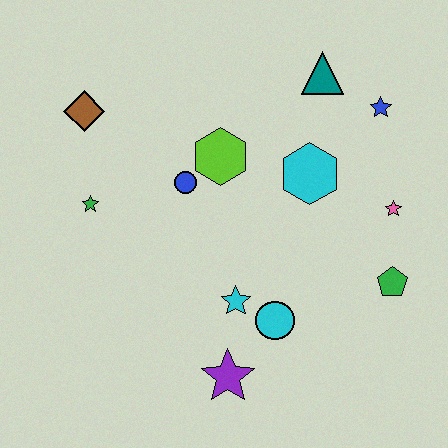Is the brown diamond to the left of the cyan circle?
Yes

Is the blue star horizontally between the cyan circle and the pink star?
Yes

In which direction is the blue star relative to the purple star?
The blue star is above the purple star.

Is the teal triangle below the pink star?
No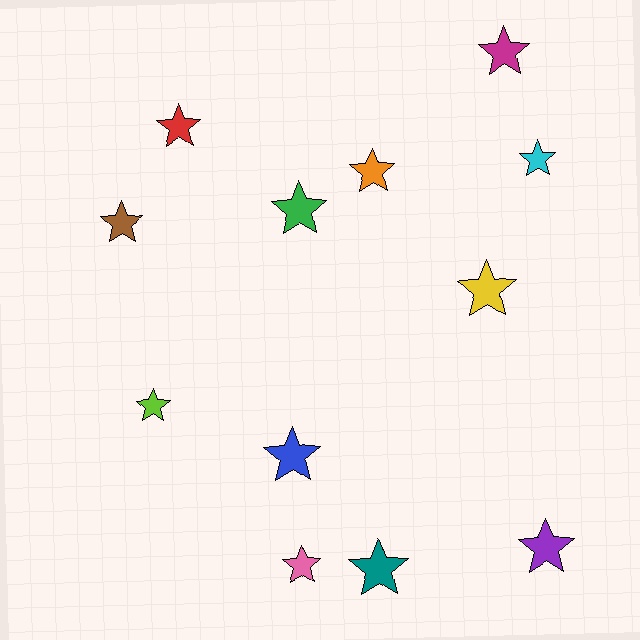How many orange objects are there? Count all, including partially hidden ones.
There is 1 orange object.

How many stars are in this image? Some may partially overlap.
There are 12 stars.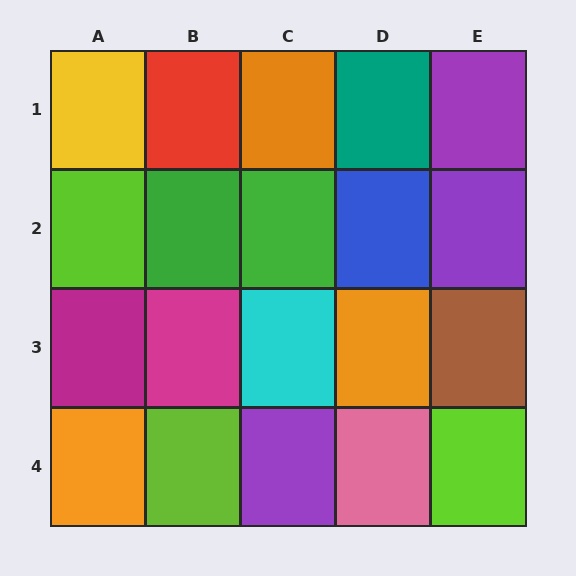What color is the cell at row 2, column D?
Blue.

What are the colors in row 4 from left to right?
Orange, lime, purple, pink, lime.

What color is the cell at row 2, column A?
Lime.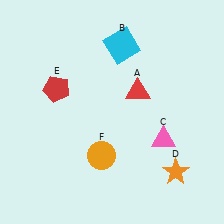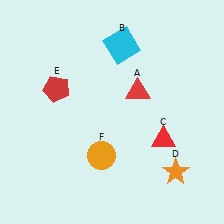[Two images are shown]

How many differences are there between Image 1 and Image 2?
There is 1 difference between the two images.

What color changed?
The triangle (C) changed from pink in Image 1 to red in Image 2.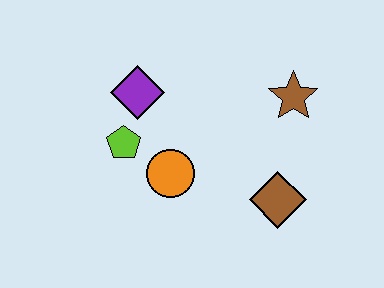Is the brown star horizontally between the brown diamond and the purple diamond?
No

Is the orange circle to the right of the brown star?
No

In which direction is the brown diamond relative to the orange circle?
The brown diamond is to the right of the orange circle.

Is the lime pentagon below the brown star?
Yes